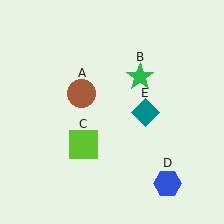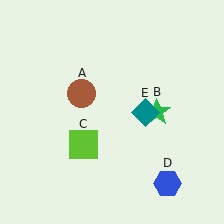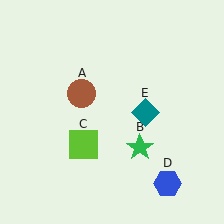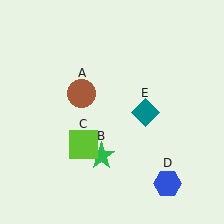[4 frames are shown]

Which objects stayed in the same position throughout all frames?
Brown circle (object A) and lime square (object C) and blue hexagon (object D) and teal diamond (object E) remained stationary.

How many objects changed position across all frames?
1 object changed position: green star (object B).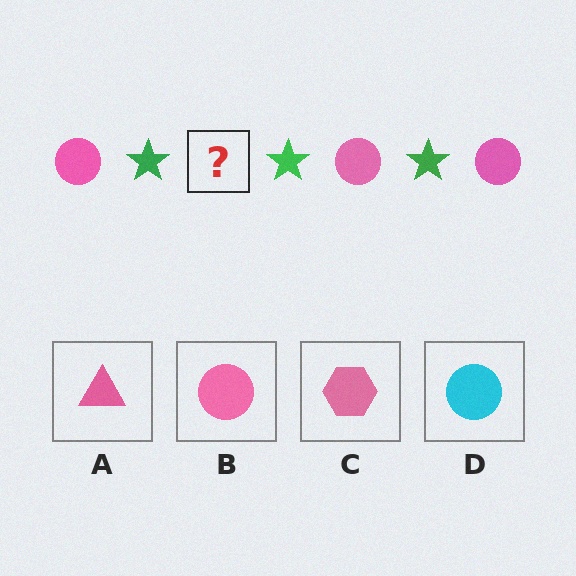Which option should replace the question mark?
Option B.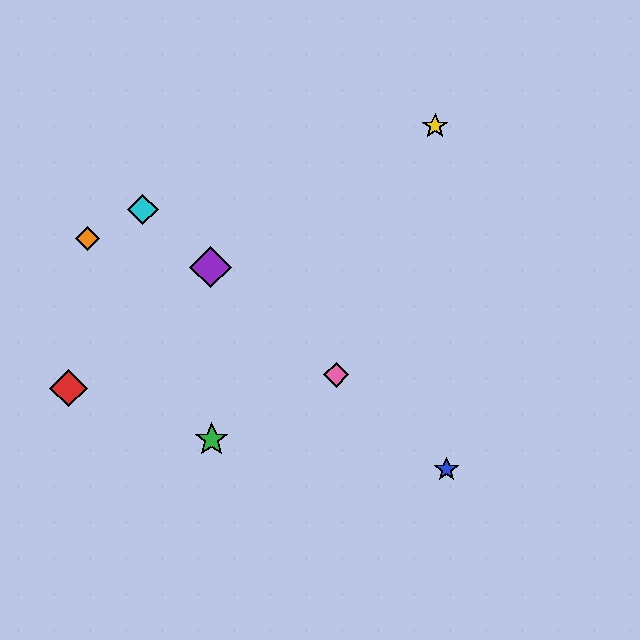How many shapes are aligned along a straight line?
4 shapes (the blue star, the purple diamond, the cyan diamond, the pink diamond) are aligned along a straight line.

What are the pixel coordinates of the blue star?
The blue star is at (446, 469).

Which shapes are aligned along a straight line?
The blue star, the purple diamond, the cyan diamond, the pink diamond are aligned along a straight line.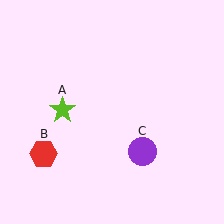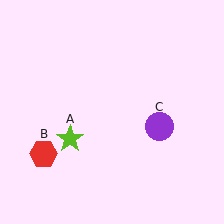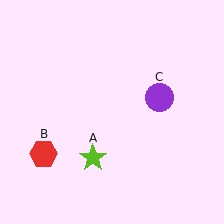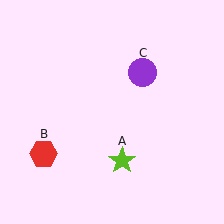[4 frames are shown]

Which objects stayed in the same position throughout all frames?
Red hexagon (object B) remained stationary.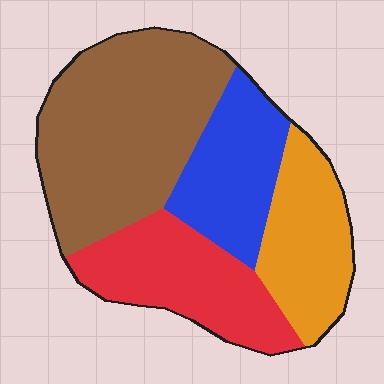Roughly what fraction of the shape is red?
Red covers roughly 20% of the shape.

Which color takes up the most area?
Brown, at roughly 40%.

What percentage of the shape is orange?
Orange covers about 20% of the shape.